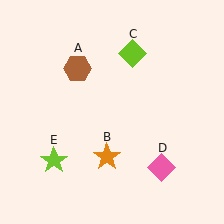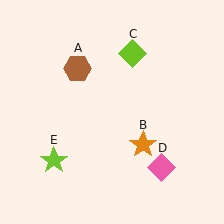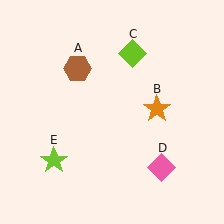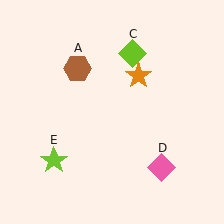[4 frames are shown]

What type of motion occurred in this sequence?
The orange star (object B) rotated counterclockwise around the center of the scene.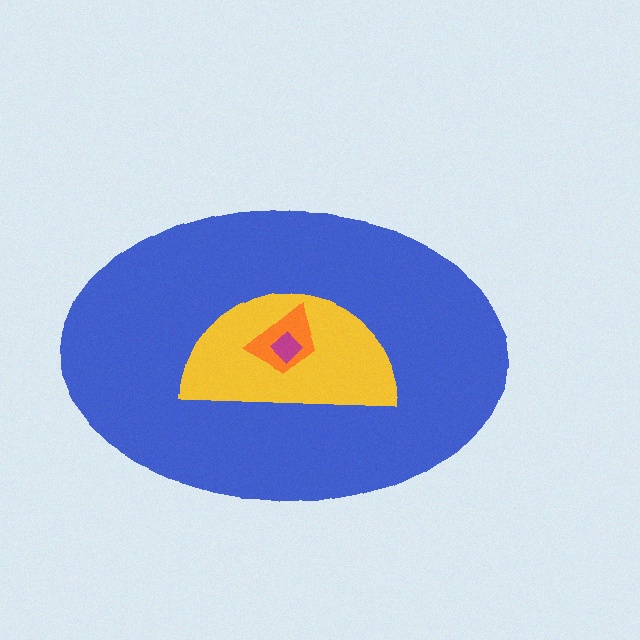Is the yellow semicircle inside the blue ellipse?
Yes.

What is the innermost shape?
The magenta diamond.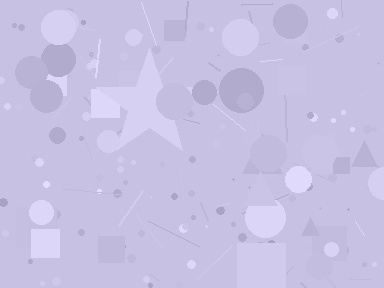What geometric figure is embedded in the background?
A star is embedded in the background.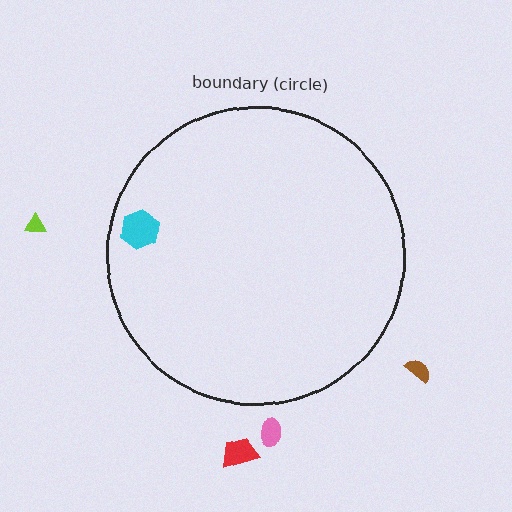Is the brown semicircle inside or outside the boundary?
Outside.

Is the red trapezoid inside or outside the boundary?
Outside.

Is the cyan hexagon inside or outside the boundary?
Inside.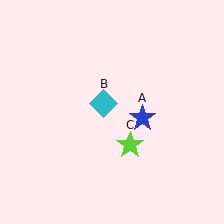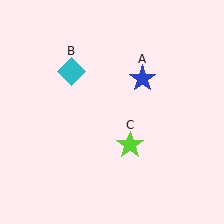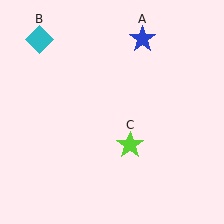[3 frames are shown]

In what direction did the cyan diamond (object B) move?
The cyan diamond (object B) moved up and to the left.